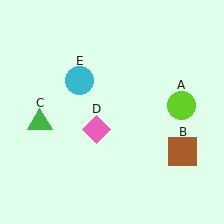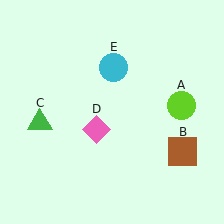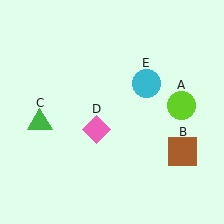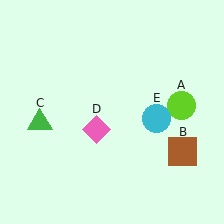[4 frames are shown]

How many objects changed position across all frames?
1 object changed position: cyan circle (object E).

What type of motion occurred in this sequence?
The cyan circle (object E) rotated clockwise around the center of the scene.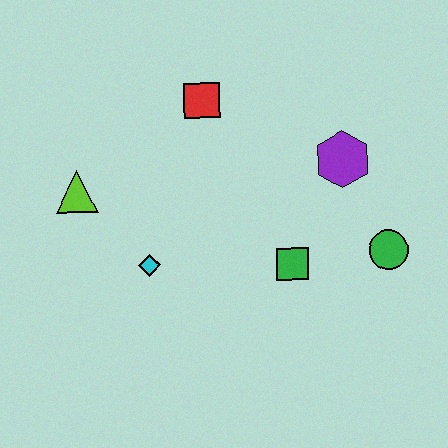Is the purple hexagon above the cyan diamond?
Yes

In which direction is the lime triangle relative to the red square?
The lime triangle is to the left of the red square.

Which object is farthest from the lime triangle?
The green circle is farthest from the lime triangle.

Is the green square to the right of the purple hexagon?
No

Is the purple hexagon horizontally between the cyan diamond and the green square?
No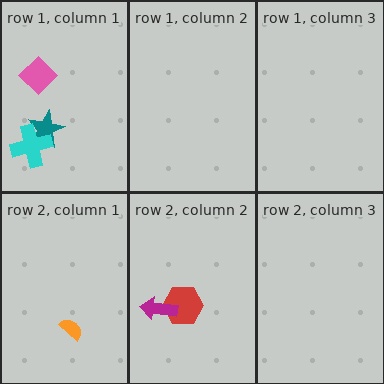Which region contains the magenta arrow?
The row 2, column 2 region.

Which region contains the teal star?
The row 1, column 1 region.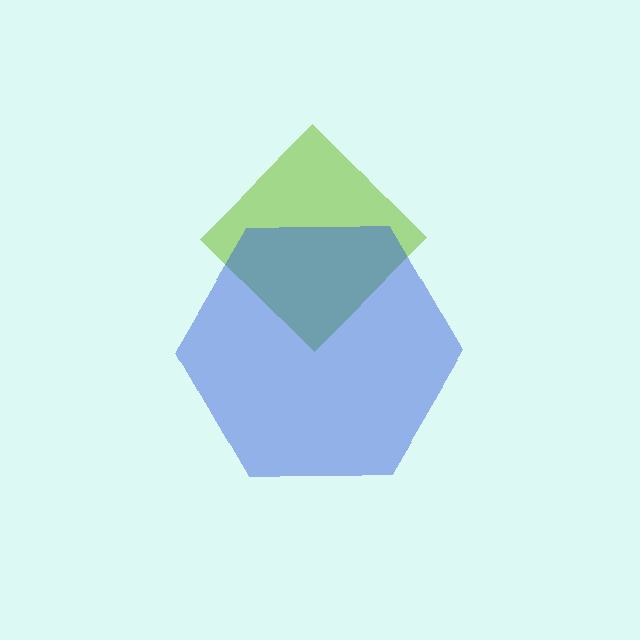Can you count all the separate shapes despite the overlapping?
Yes, there are 2 separate shapes.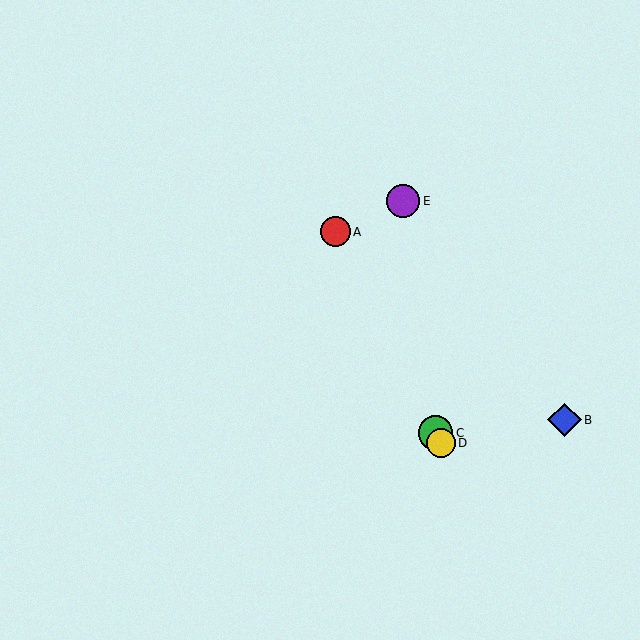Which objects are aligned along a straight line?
Objects A, C, D are aligned along a straight line.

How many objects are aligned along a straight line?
3 objects (A, C, D) are aligned along a straight line.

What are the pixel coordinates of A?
Object A is at (335, 232).